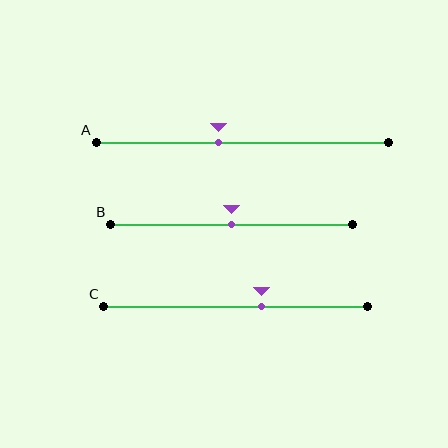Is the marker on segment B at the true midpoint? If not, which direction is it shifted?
Yes, the marker on segment B is at the true midpoint.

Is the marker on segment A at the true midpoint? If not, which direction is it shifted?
No, the marker on segment A is shifted to the left by about 8% of the segment length.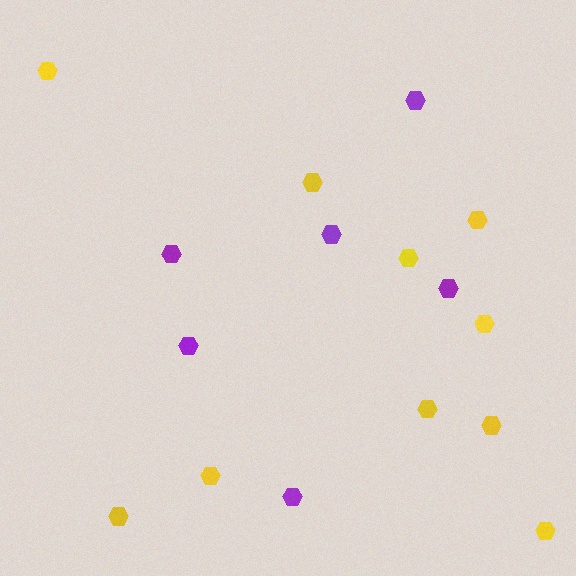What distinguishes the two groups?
There are 2 groups: one group of yellow hexagons (10) and one group of purple hexagons (6).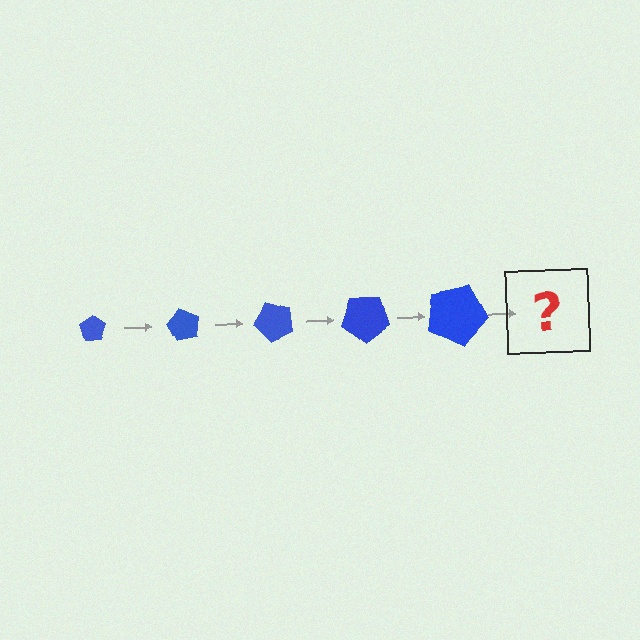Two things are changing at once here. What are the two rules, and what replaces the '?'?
The two rules are that the pentagon grows larger each step and it rotates 60 degrees each step. The '?' should be a pentagon, larger than the previous one and rotated 300 degrees from the start.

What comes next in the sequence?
The next element should be a pentagon, larger than the previous one and rotated 300 degrees from the start.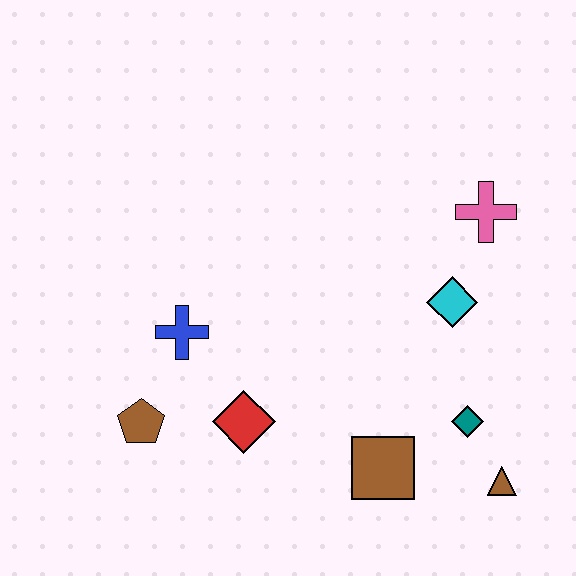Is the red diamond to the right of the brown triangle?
No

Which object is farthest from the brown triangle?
The brown pentagon is farthest from the brown triangle.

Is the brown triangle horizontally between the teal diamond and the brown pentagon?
No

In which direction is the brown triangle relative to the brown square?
The brown triangle is to the right of the brown square.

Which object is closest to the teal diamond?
The brown triangle is closest to the teal diamond.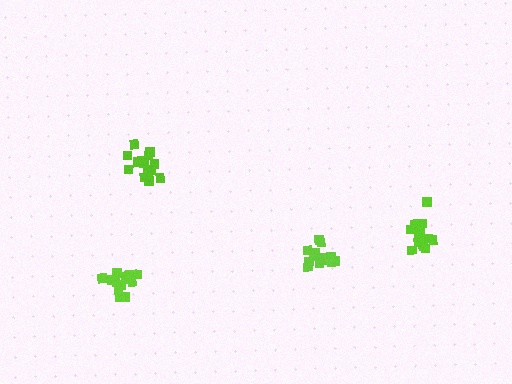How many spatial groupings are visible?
There are 4 spatial groupings.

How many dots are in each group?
Group 1: 16 dots, Group 2: 15 dots, Group 3: 15 dots, Group 4: 16 dots (62 total).